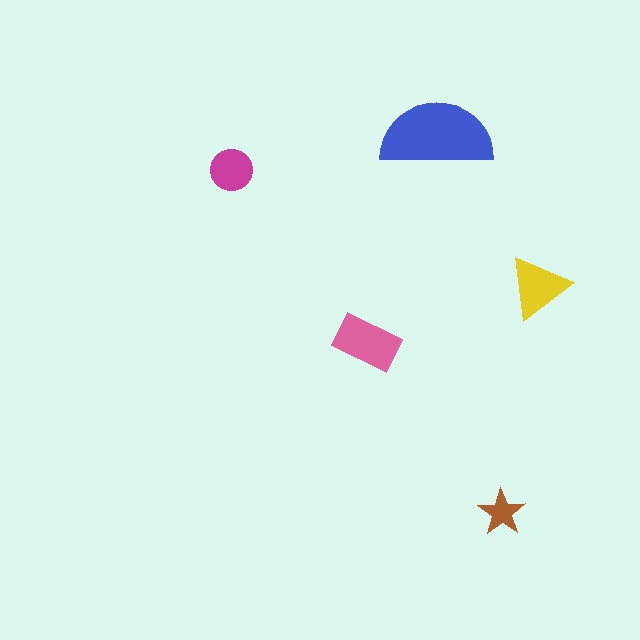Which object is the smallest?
The brown star.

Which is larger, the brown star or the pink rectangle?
The pink rectangle.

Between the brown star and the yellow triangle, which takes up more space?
The yellow triangle.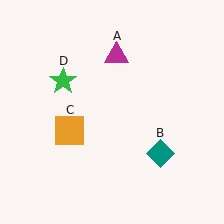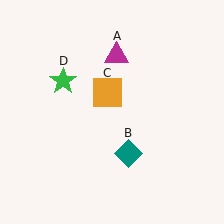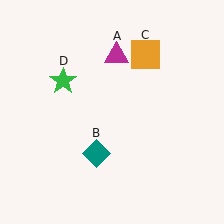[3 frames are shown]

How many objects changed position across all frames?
2 objects changed position: teal diamond (object B), orange square (object C).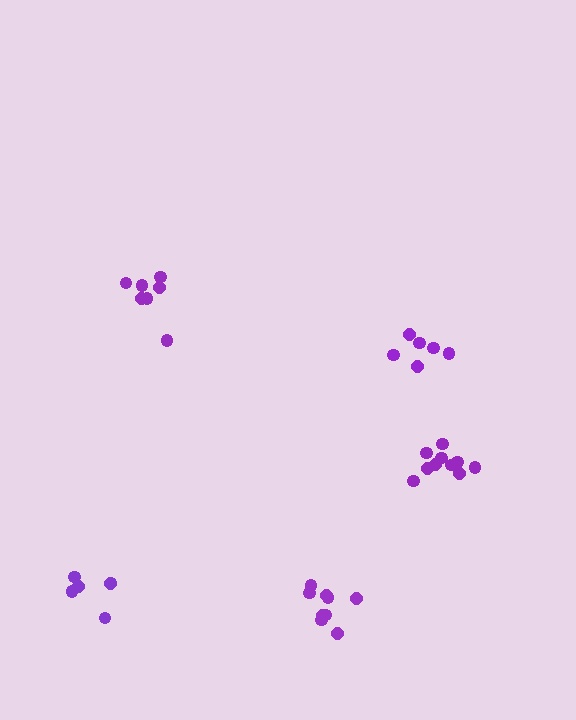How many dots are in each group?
Group 1: 9 dots, Group 2: 7 dots, Group 3: 10 dots, Group 4: 6 dots, Group 5: 6 dots (38 total).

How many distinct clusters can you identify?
There are 5 distinct clusters.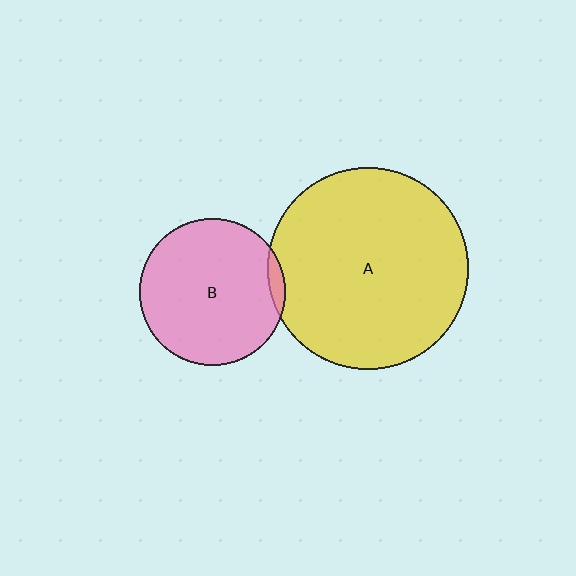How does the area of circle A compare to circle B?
Approximately 1.9 times.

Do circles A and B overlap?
Yes.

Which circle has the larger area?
Circle A (yellow).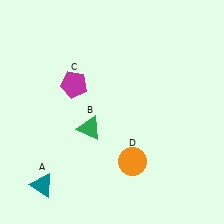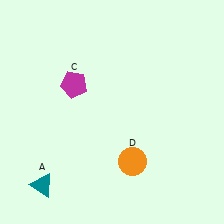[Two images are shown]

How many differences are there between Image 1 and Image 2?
There is 1 difference between the two images.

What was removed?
The green triangle (B) was removed in Image 2.